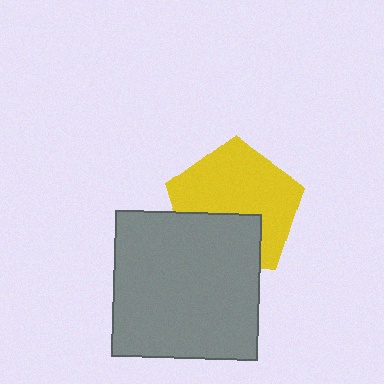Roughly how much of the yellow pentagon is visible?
About half of it is visible (roughly 65%).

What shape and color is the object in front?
The object in front is a gray square.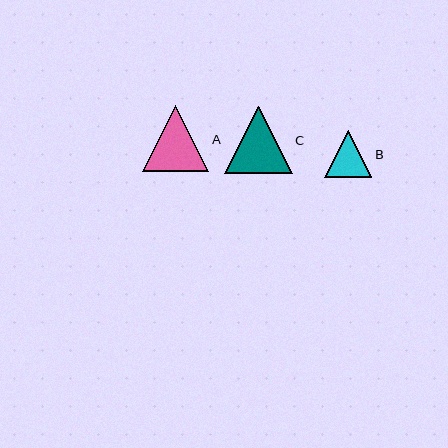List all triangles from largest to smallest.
From largest to smallest: C, A, B.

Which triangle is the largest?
Triangle C is the largest with a size of approximately 67 pixels.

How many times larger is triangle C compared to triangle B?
Triangle C is approximately 1.4 times the size of triangle B.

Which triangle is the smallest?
Triangle B is the smallest with a size of approximately 48 pixels.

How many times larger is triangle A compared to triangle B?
Triangle A is approximately 1.4 times the size of triangle B.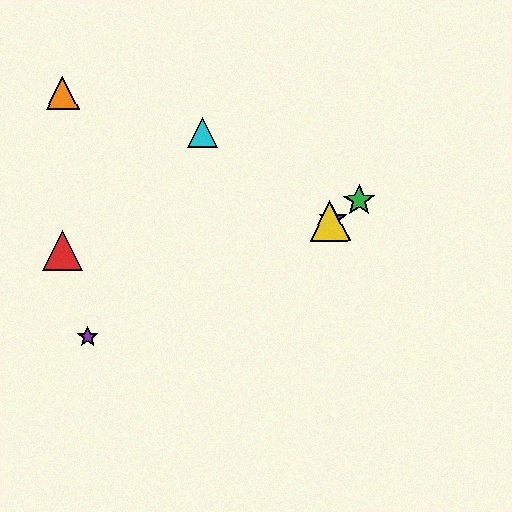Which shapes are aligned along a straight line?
The blue star, the green star, the yellow triangle are aligned along a straight line.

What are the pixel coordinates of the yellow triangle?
The yellow triangle is at (330, 221).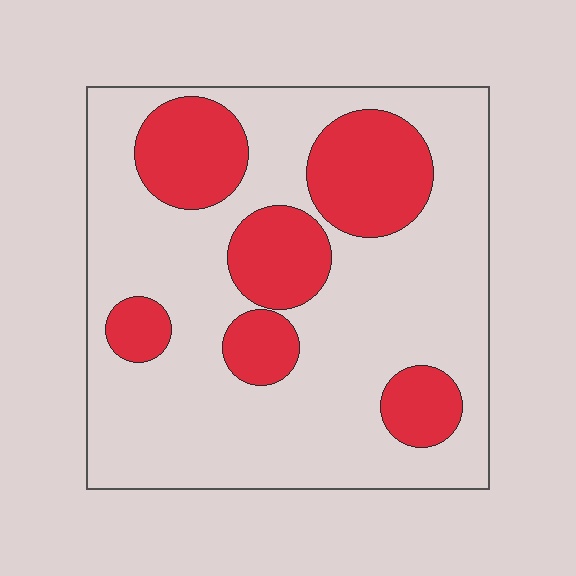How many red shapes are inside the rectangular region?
6.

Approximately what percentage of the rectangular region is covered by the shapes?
Approximately 30%.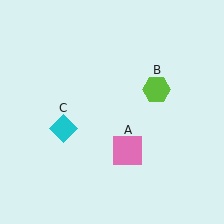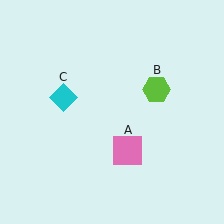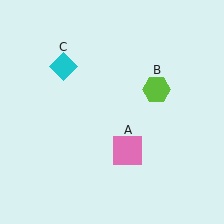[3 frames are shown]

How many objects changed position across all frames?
1 object changed position: cyan diamond (object C).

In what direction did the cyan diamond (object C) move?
The cyan diamond (object C) moved up.